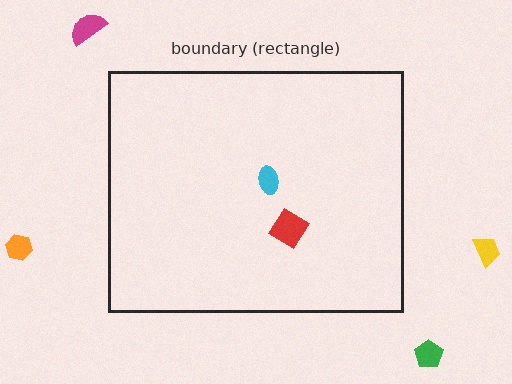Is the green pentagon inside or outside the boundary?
Outside.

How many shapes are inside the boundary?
2 inside, 4 outside.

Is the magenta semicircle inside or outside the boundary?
Outside.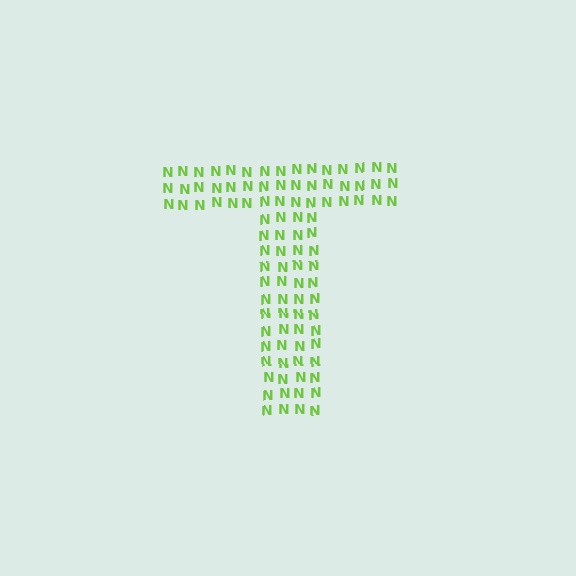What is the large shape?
The large shape is the letter T.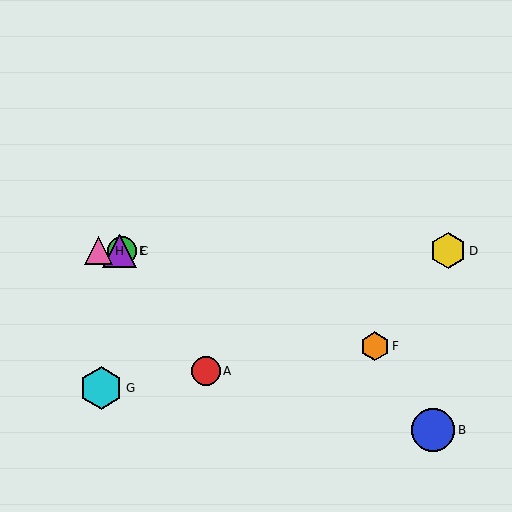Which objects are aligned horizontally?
Objects C, D, E, H are aligned horizontally.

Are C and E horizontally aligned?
Yes, both are at y≈251.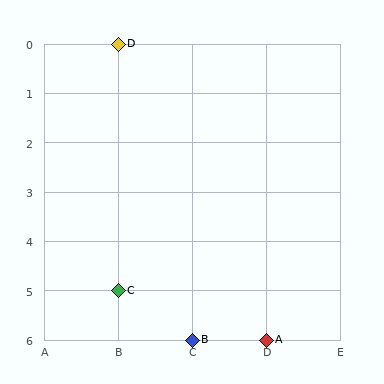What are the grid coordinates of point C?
Point C is at grid coordinates (B, 5).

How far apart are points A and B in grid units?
Points A and B are 1 column apart.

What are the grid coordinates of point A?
Point A is at grid coordinates (D, 6).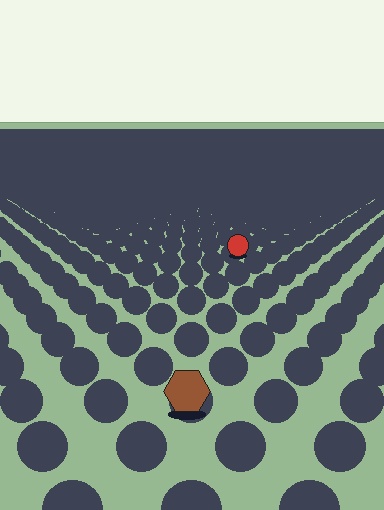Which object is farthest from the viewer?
The red circle is farthest from the viewer. It appears smaller and the ground texture around it is denser.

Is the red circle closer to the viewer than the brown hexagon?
No. The brown hexagon is closer — you can tell from the texture gradient: the ground texture is coarser near it.